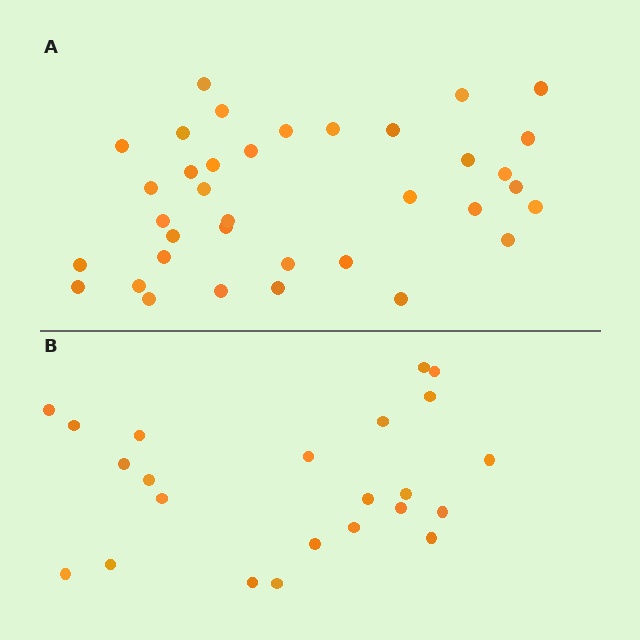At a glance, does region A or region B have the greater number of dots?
Region A (the top region) has more dots.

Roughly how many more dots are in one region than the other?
Region A has approximately 15 more dots than region B.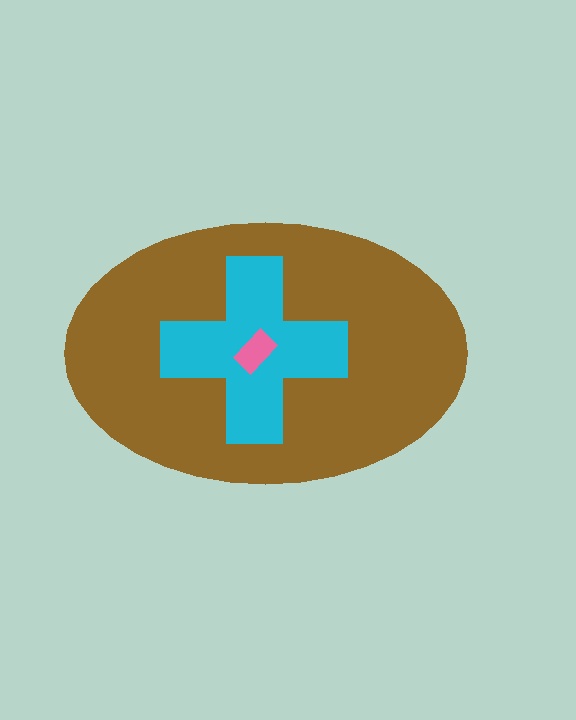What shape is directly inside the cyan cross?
The pink rectangle.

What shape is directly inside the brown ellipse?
The cyan cross.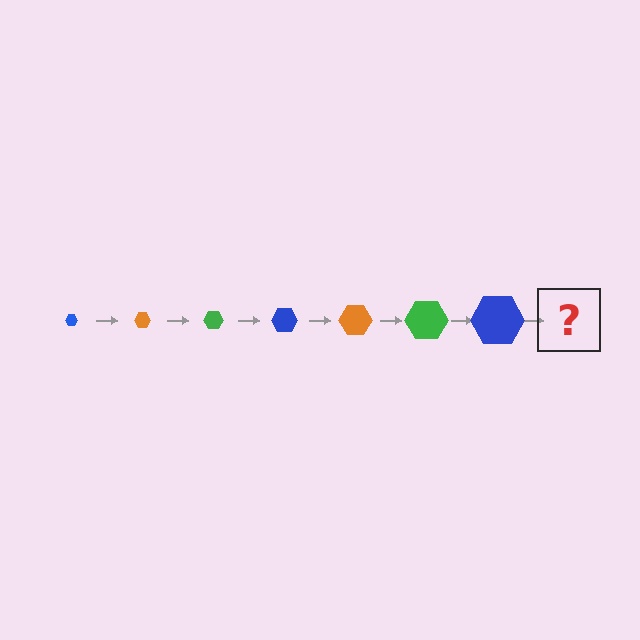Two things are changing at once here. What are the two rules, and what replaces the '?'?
The two rules are that the hexagon grows larger each step and the color cycles through blue, orange, and green. The '?' should be an orange hexagon, larger than the previous one.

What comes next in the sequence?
The next element should be an orange hexagon, larger than the previous one.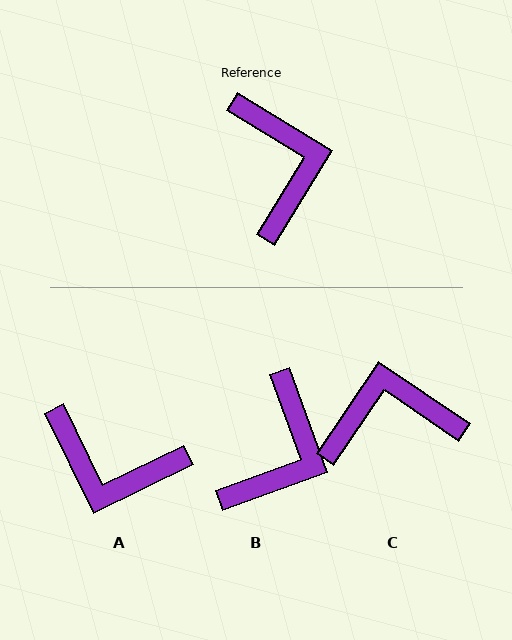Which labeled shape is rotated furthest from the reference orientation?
A, about 123 degrees away.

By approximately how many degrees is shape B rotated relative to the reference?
Approximately 39 degrees clockwise.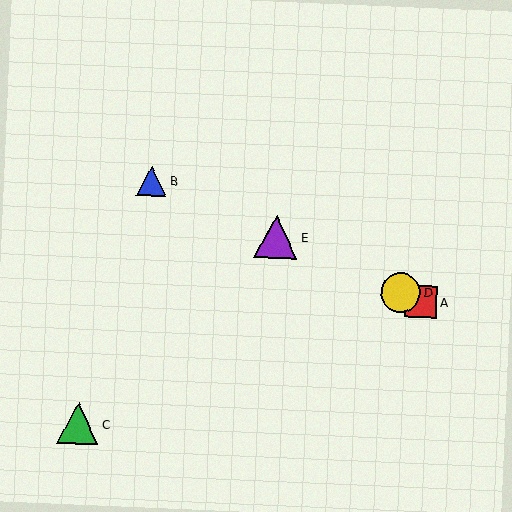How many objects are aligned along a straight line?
4 objects (A, B, D, E) are aligned along a straight line.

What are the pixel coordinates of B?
Object B is at (152, 181).